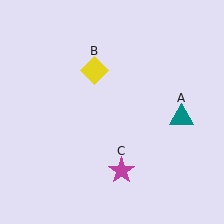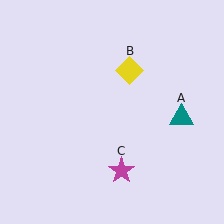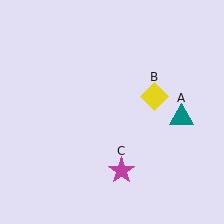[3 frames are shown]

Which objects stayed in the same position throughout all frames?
Teal triangle (object A) and magenta star (object C) remained stationary.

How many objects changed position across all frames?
1 object changed position: yellow diamond (object B).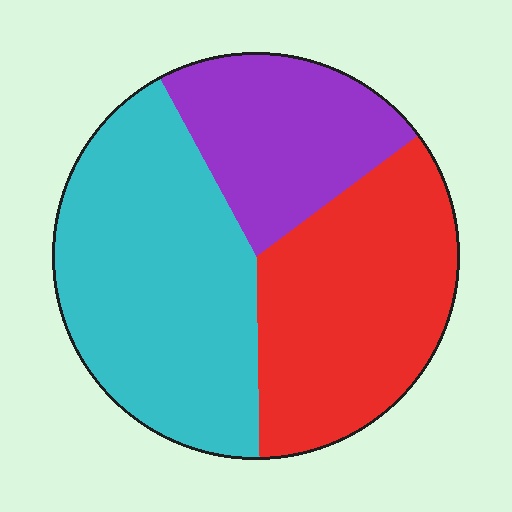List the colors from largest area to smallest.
From largest to smallest: cyan, red, purple.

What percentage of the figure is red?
Red takes up between a quarter and a half of the figure.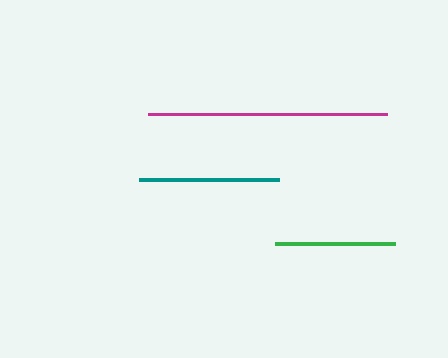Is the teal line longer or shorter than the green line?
The teal line is longer than the green line.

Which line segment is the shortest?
The green line is the shortest at approximately 120 pixels.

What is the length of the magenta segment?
The magenta segment is approximately 239 pixels long.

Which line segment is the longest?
The magenta line is the longest at approximately 239 pixels.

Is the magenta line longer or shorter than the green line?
The magenta line is longer than the green line.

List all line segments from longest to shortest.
From longest to shortest: magenta, teal, green.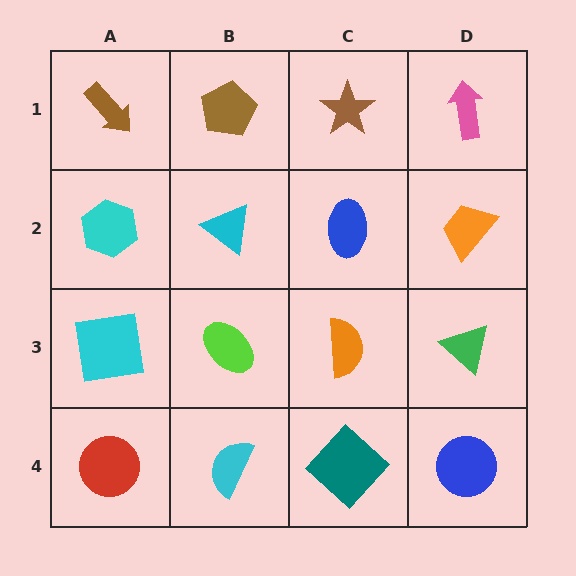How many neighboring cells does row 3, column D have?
3.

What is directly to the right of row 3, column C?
A green triangle.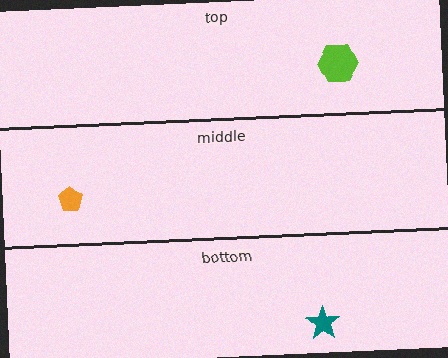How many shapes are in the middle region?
1.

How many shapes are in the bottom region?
1.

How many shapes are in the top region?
1.